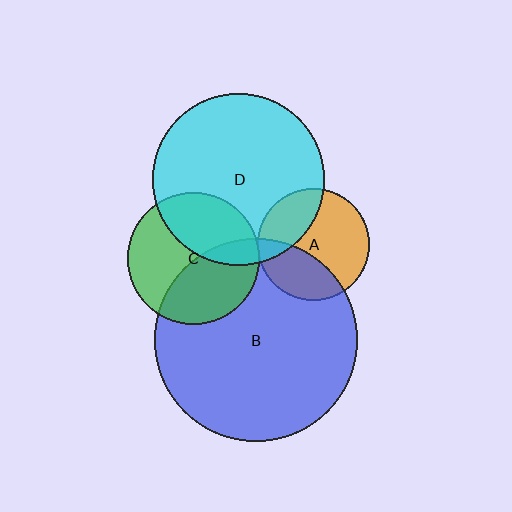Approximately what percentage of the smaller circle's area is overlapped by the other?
Approximately 35%.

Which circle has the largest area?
Circle B (blue).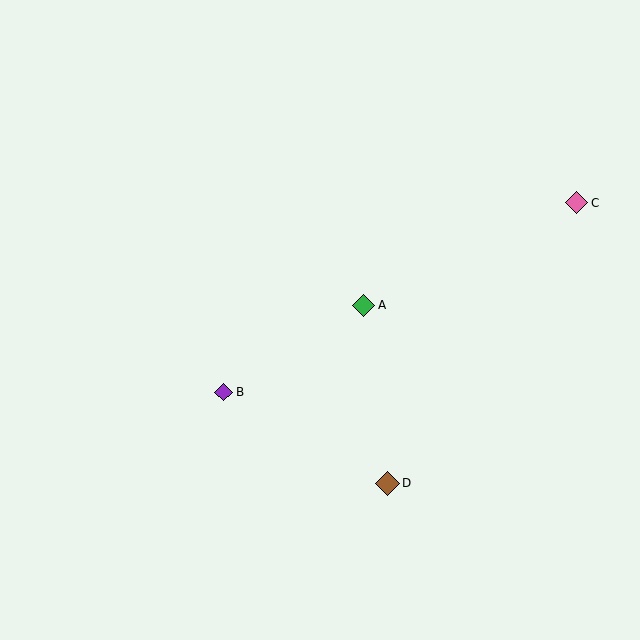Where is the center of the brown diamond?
The center of the brown diamond is at (387, 483).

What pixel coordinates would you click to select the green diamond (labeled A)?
Click at (364, 305) to select the green diamond A.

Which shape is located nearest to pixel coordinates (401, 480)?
The brown diamond (labeled D) at (387, 483) is nearest to that location.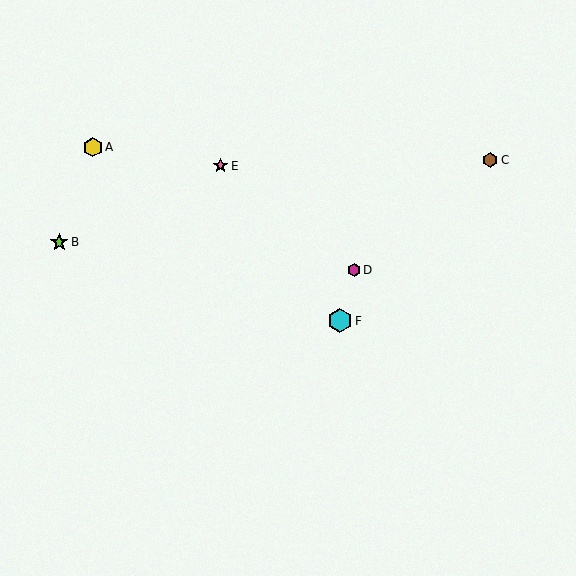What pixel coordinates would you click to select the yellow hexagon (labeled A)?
Click at (93, 147) to select the yellow hexagon A.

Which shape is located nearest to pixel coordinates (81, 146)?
The yellow hexagon (labeled A) at (93, 147) is nearest to that location.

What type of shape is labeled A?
Shape A is a yellow hexagon.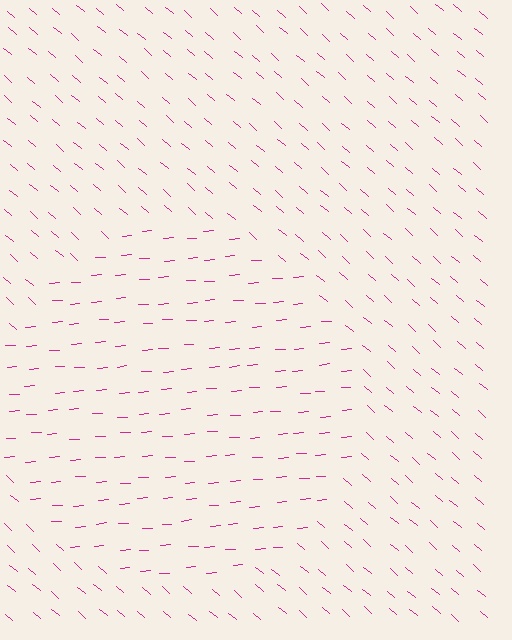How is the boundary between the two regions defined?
The boundary is defined purely by a change in line orientation (approximately 45 degrees difference). All lines are the same color and thickness.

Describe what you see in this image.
The image is filled with small magenta line segments. A circle region in the image has lines oriented differently from the surrounding lines, creating a visible texture boundary.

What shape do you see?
I see a circle.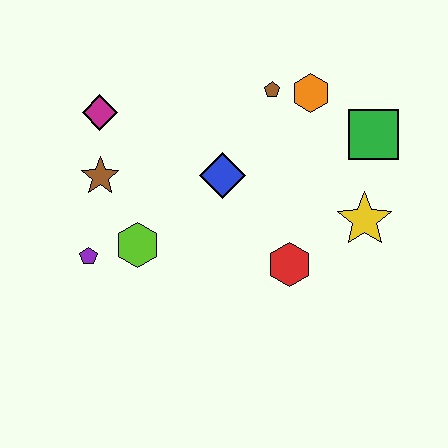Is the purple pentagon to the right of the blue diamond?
No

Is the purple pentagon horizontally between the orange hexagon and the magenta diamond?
No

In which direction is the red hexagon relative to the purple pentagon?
The red hexagon is to the right of the purple pentagon.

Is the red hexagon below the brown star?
Yes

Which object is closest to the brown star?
The magenta diamond is closest to the brown star.